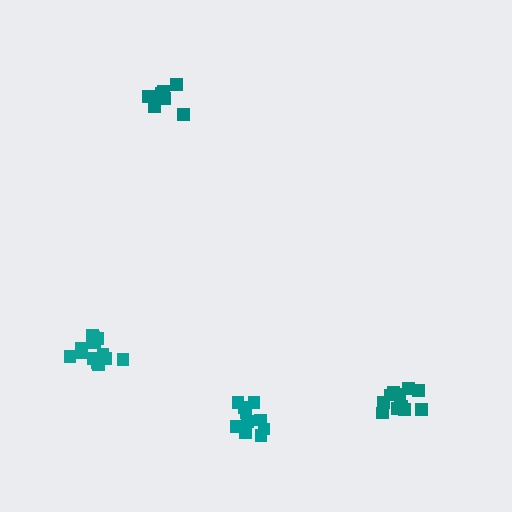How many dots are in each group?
Group 1: 13 dots, Group 2: 7 dots, Group 3: 10 dots, Group 4: 12 dots (42 total).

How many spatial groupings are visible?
There are 4 spatial groupings.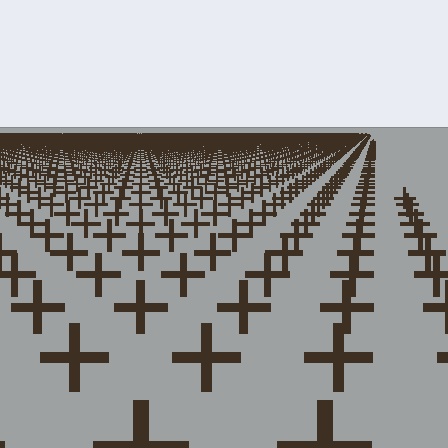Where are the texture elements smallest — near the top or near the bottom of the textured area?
Near the top.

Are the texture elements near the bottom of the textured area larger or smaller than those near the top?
Larger. Near the bottom, elements are closer to the viewer and appear at a bigger on-screen size.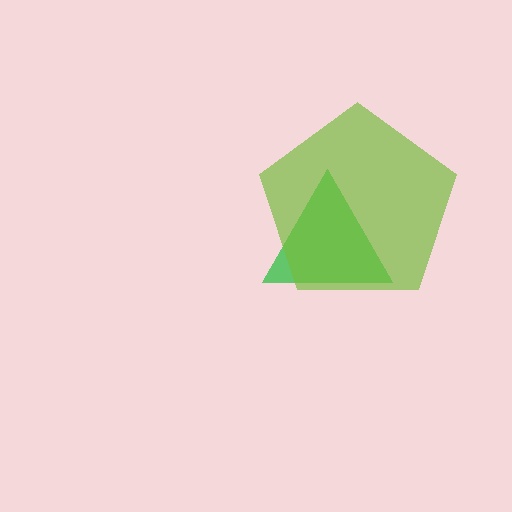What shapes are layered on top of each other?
The layered shapes are: a green triangle, a lime pentagon.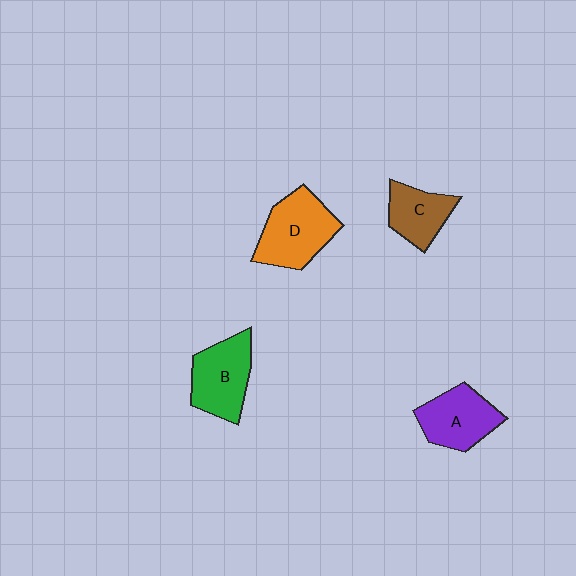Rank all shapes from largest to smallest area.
From largest to smallest: D (orange), B (green), A (purple), C (brown).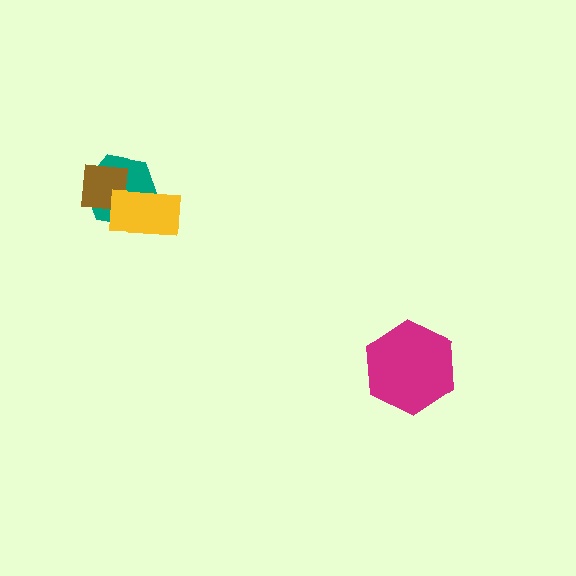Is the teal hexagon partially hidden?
Yes, it is partially covered by another shape.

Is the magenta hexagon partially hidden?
No, no other shape covers it.